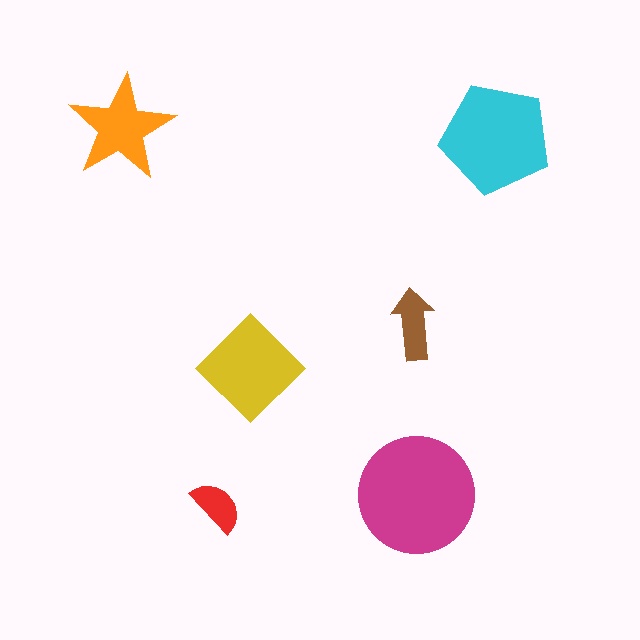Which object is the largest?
The magenta circle.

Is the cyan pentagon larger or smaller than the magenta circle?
Smaller.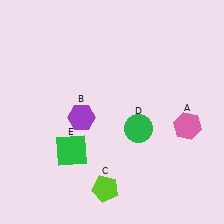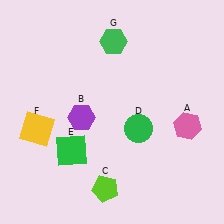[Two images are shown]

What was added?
A yellow square (F), a green hexagon (G) were added in Image 2.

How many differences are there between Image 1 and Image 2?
There are 2 differences between the two images.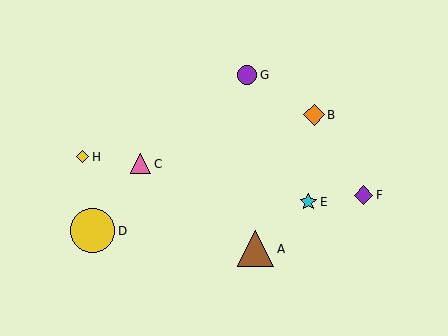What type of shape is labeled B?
Shape B is an orange diamond.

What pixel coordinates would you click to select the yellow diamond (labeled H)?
Click at (82, 157) to select the yellow diamond H.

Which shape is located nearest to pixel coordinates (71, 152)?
The yellow diamond (labeled H) at (82, 157) is nearest to that location.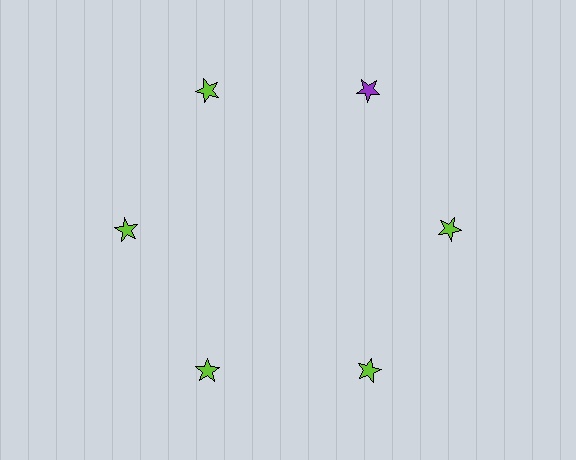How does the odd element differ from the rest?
It has a different color: purple instead of lime.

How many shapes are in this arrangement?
There are 6 shapes arranged in a ring pattern.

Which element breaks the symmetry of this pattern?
The purple star at roughly the 1 o'clock position breaks the symmetry. All other shapes are lime stars.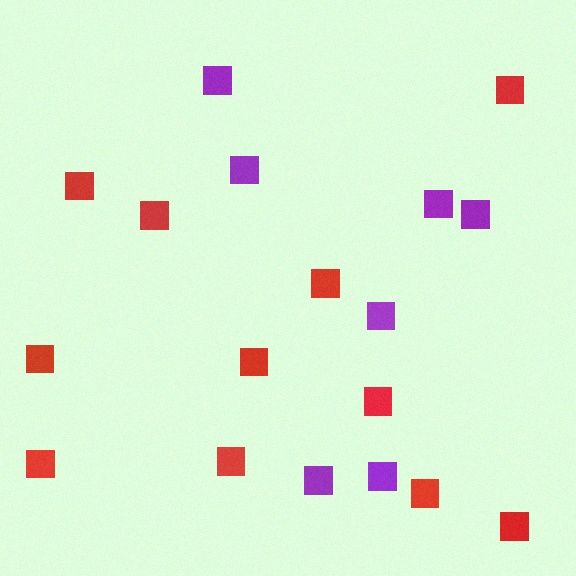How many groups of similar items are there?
There are 2 groups: one group of purple squares (7) and one group of red squares (11).